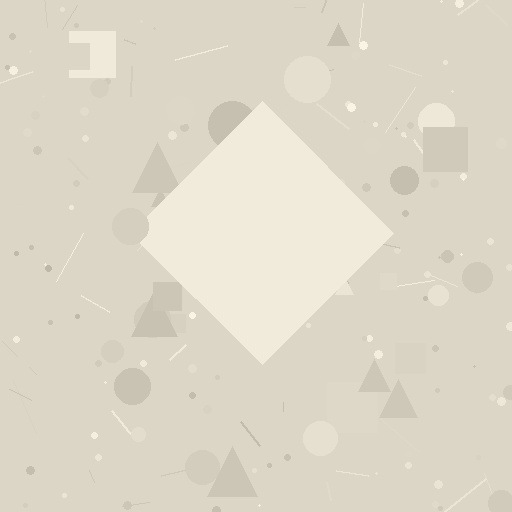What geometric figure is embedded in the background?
A diamond is embedded in the background.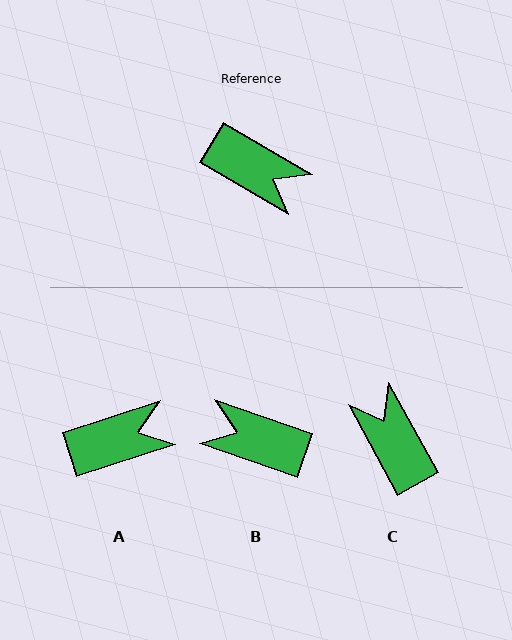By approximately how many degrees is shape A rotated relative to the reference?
Approximately 48 degrees counter-clockwise.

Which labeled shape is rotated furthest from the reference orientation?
B, about 169 degrees away.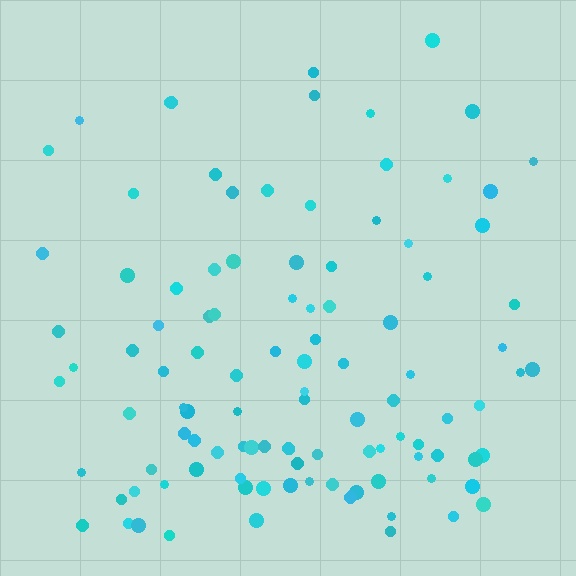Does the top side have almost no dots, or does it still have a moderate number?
Still a moderate number, just noticeably fewer than the bottom.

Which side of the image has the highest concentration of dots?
The bottom.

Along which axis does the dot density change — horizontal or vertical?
Vertical.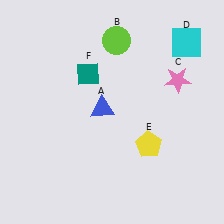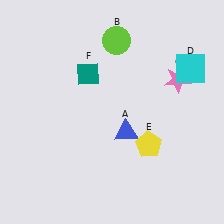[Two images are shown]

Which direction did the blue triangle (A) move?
The blue triangle (A) moved right.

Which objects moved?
The objects that moved are: the blue triangle (A), the cyan square (D).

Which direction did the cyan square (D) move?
The cyan square (D) moved down.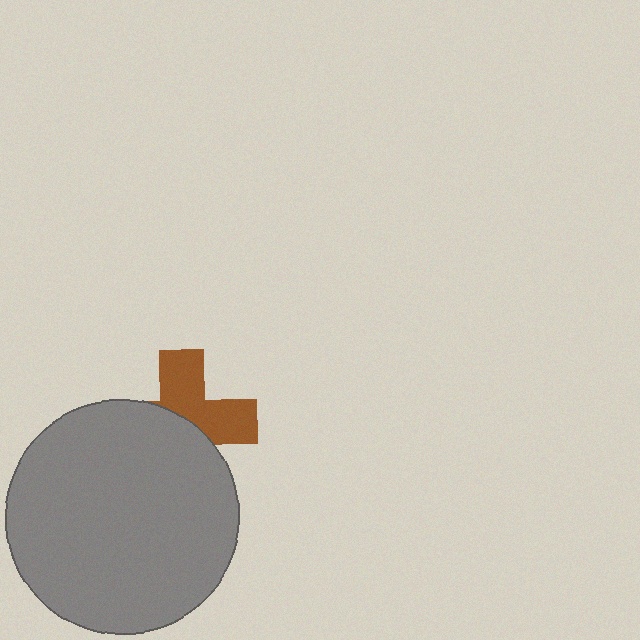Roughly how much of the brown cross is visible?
About half of it is visible (roughly 48%).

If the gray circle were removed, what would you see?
You would see the complete brown cross.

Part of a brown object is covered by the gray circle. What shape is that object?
It is a cross.